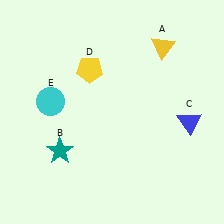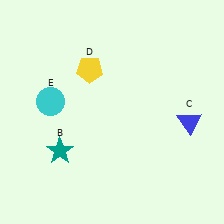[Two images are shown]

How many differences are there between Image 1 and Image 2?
There is 1 difference between the two images.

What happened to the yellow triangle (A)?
The yellow triangle (A) was removed in Image 2. It was in the top-right area of Image 1.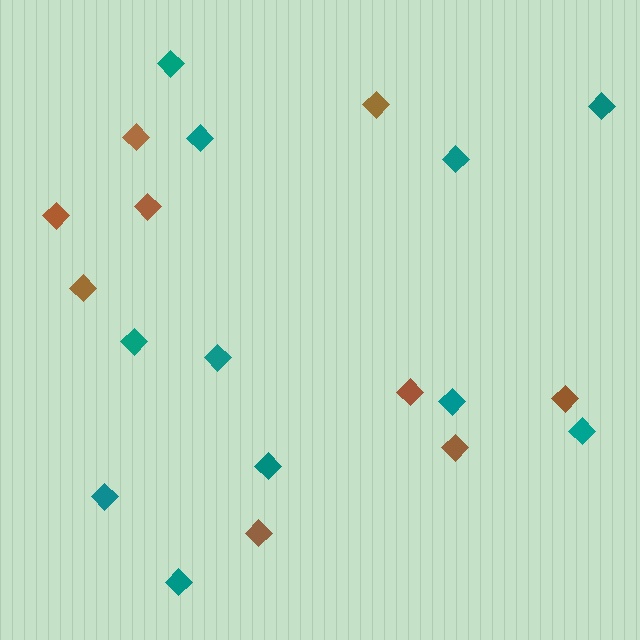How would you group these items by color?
There are 2 groups: one group of teal diamonds (11) and one group of brown diamonds (9).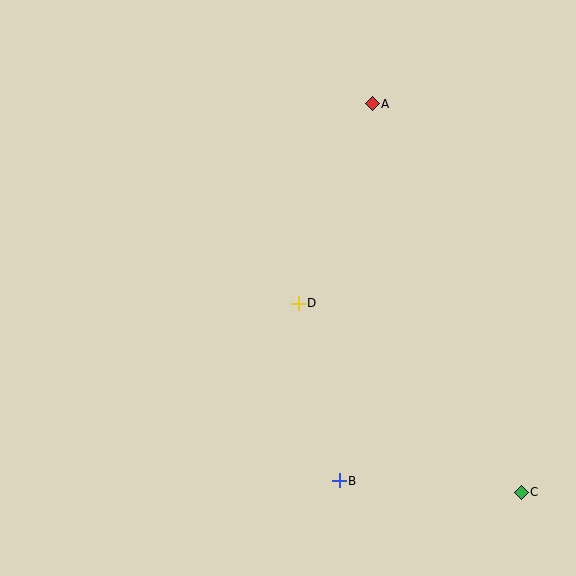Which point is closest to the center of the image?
Point D at (298, 303) is closest to the center.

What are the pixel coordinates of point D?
Point D is at (298, 303).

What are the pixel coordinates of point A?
Point A is at (372, 104).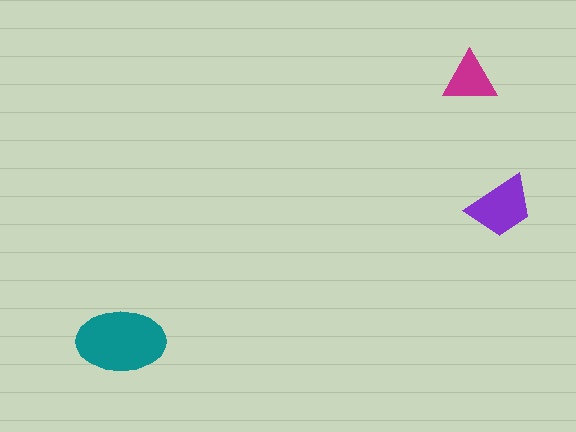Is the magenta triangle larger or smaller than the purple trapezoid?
Smaller.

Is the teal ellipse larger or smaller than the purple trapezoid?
Larger.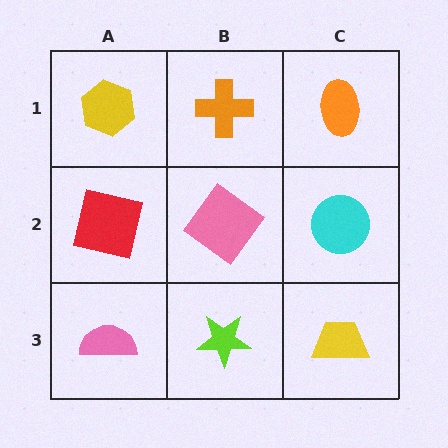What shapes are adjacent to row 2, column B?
An orange cross (row 1, column B), a lime star (row 3, column B), a red square (row 2, column A), a cyan circle (row 2, column C).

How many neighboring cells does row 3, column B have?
3.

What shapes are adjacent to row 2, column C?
An orange ellipse (row 1, column C), a yellow trapezoid (row 3, column C), a pink diamond (row 2, column B).